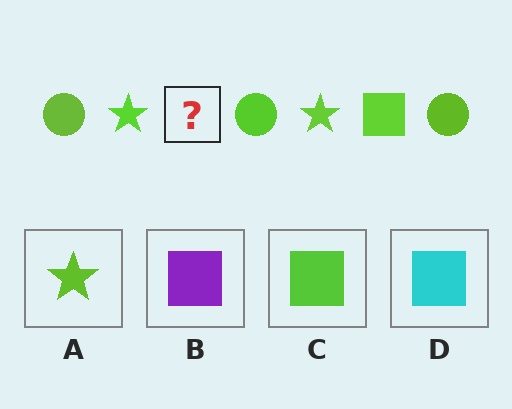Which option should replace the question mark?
Option C.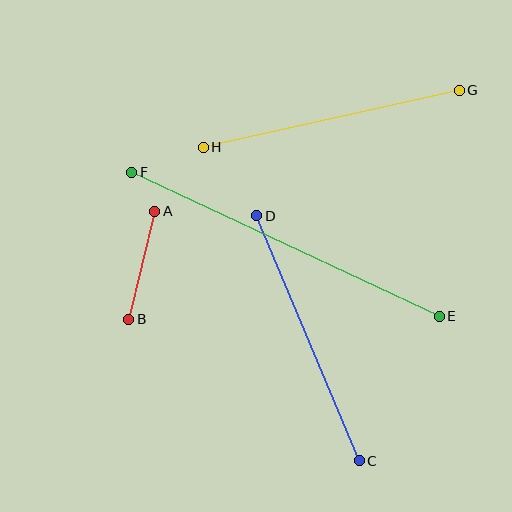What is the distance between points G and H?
The distance is approximately 262 pixels.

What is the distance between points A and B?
The distance is approximately 111 pixels.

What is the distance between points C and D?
The distance is approximately 266 pixels.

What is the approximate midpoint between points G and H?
The midpoint is at approximately (331, 119) pixels.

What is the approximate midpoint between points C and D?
The midpoint is at approximately (308, 338) pixels.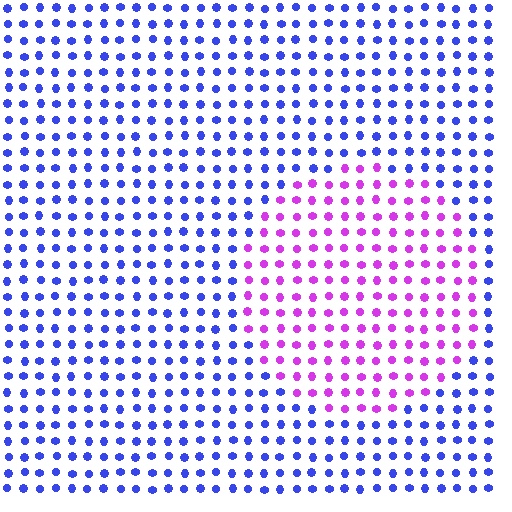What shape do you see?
I see a circle.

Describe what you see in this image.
The image is filled with small blue elements in a uniform arrangement. A circle-shaped region is visible where the elements are tinted to a slightly different hue, forming a subtle color boundary.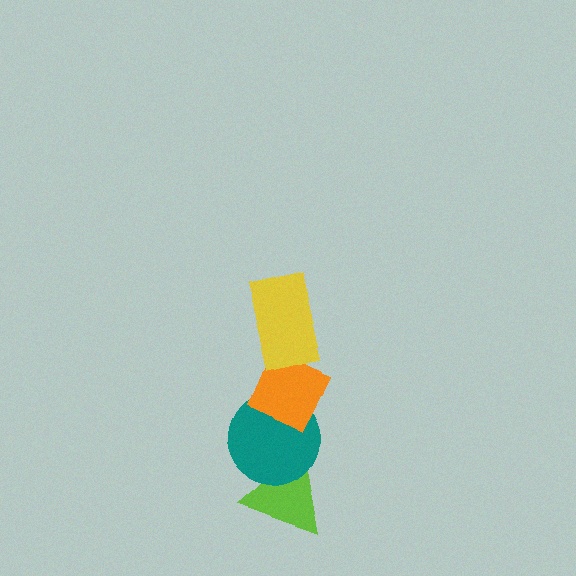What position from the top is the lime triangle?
The lime triangle is 4th from the top.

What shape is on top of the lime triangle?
The teal circle is on top of the lime triangle.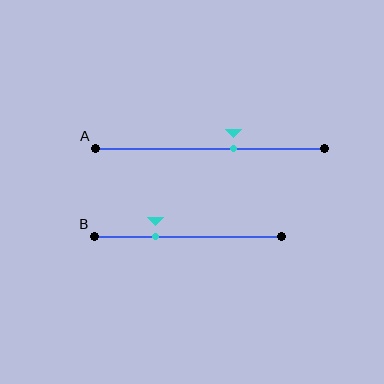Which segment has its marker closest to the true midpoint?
Segment A has its marker closest to the true midpoint.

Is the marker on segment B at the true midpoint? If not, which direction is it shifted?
No, the marker on segment B is shifted to the left by about 17% of the segment length.